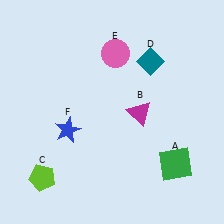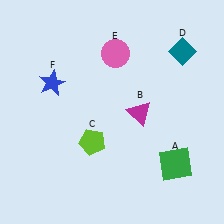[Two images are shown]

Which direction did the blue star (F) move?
The blue star (F) moved up.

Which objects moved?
The objects that moved are: the lime pentagon (C), the teal diamond (D), the blue star (F).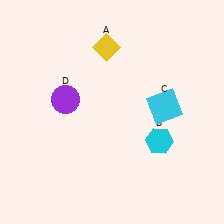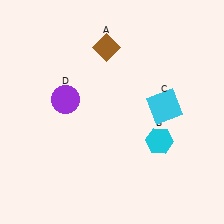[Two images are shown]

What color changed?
The diamond (A) changed from yellow in Image 1 to brown in Image 2.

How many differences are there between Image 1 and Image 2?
There is 1 difference between the two images.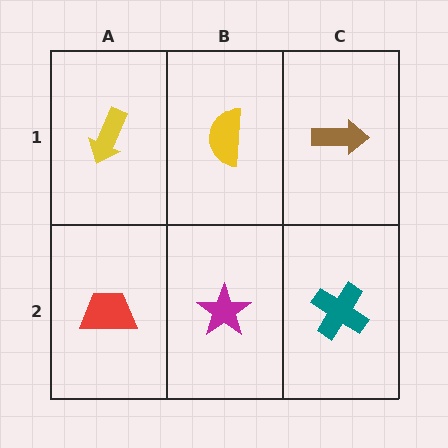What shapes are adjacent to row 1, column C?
A teal cross (row 2, column C), a yellow semicircle (row 1, column B).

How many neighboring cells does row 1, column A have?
2.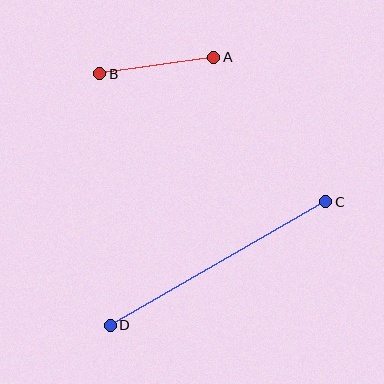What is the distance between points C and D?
The distance is approximately 248 pixels.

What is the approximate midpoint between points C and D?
The midpoint is at approximately (218, 264) pixels.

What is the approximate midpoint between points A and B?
The midpoint is at approximately (157, 66) pixels.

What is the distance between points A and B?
The distance is approximately 115 pixels.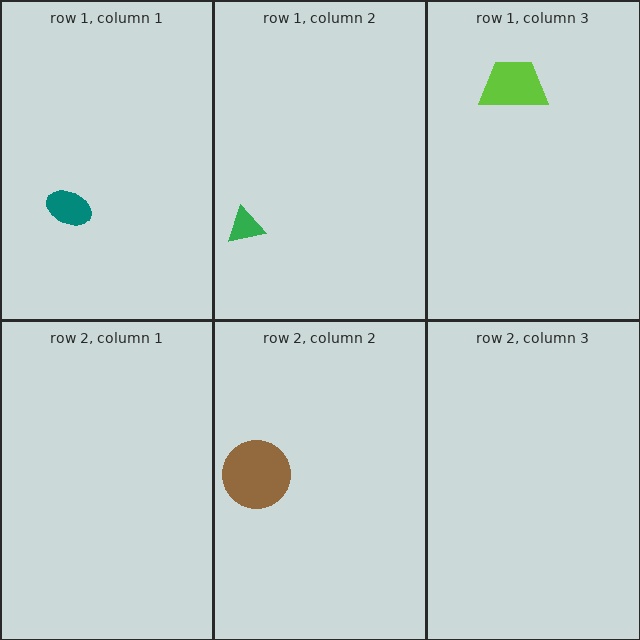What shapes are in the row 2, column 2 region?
The brown circle.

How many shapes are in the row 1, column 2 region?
1.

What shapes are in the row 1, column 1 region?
The teal ellipse.